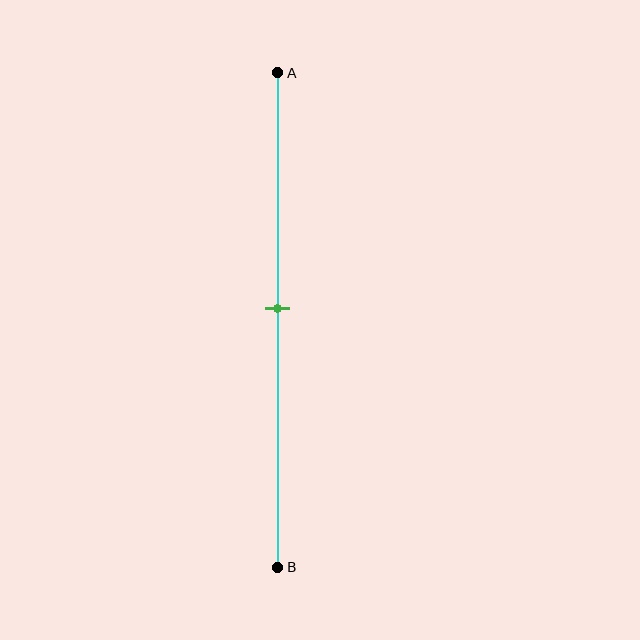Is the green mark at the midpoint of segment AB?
Yes, the mark is approximately at the midpoint.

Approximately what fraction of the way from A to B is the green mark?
The green mark is approximately 50% of the way from A to B.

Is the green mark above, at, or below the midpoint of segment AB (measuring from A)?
The green mark is approximately at the midpoint of segment AB.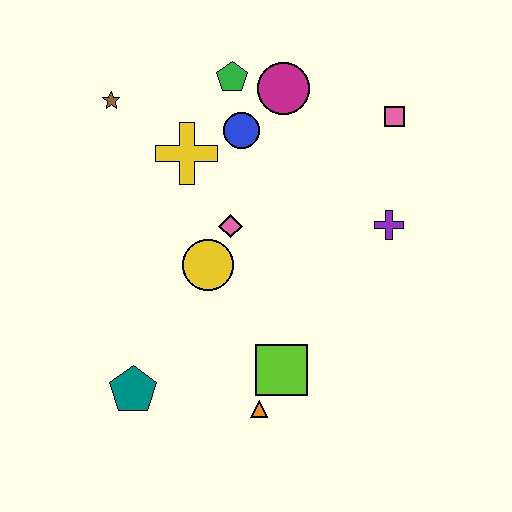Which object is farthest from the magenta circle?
The teal pentagon is farthest from the magenta circle.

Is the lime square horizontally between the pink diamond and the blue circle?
No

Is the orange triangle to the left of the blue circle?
No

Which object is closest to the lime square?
The orange triangle is closest to the lime square.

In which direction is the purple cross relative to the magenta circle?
The purple cross is below the magenta circle.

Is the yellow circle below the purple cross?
Yes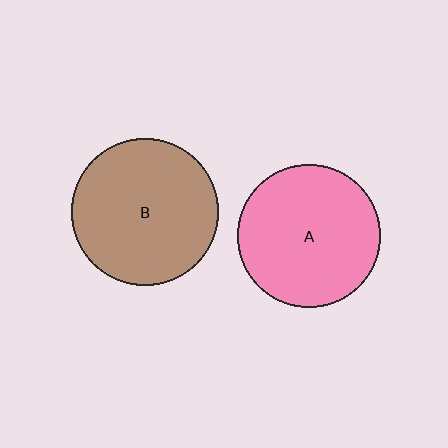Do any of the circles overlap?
No, none of the circles overlap.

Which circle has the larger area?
Circle B (brown).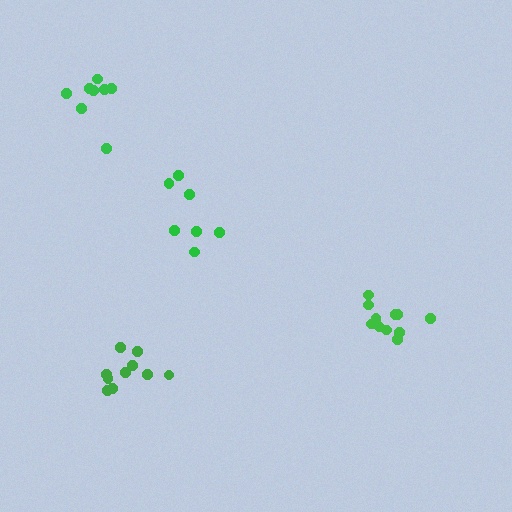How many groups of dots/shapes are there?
There are 4 groups.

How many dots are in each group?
Group 1: 7 dots, Group 2: 11 dots, Group 3: 8 dots, Group 4: 10 dots (36 total).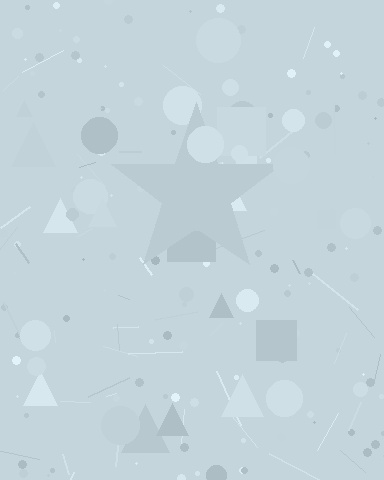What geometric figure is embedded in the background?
A star is embedded in the background.